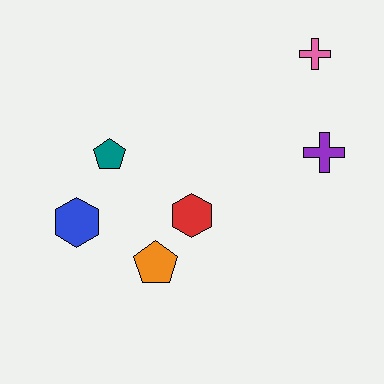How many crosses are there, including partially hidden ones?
There are 2 crosses.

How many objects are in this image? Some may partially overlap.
There are 6 objects.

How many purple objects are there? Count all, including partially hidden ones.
There is 1 purple object.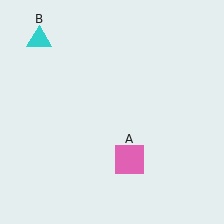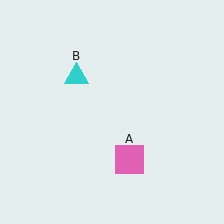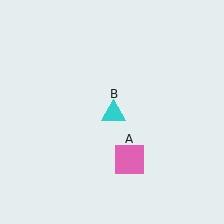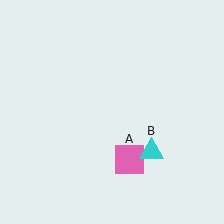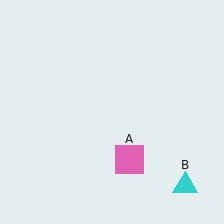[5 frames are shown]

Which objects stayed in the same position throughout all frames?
Pink square (object A) remained stationary.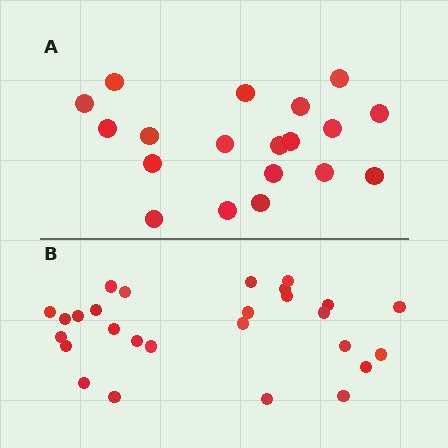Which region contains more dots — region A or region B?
Region B (the bottom region) has more dots.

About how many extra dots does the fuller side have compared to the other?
Region B has roughly 8 or so more dots than region A.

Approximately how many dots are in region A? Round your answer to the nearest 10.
About 20 dots. (The exact count is 19, which rounds to 20.)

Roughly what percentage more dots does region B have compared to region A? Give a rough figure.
About 40% more.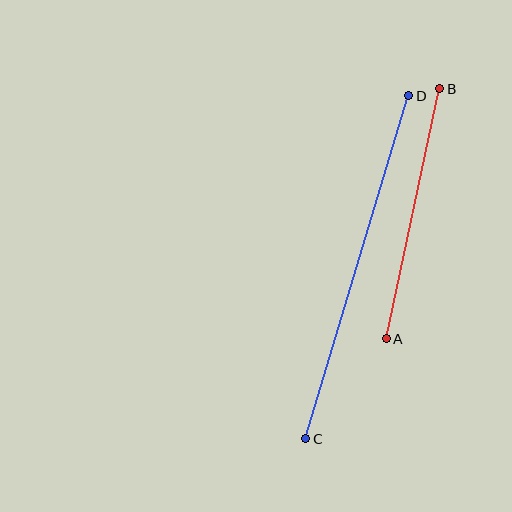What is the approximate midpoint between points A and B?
The midpoint is at approximately (413, 214) pixels.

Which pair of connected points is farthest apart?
Points C and D are farthest apart.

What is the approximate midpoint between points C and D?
The midpoint is at approximately (357, 267) pixels.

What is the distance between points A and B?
The distance is approximately 256 pixels.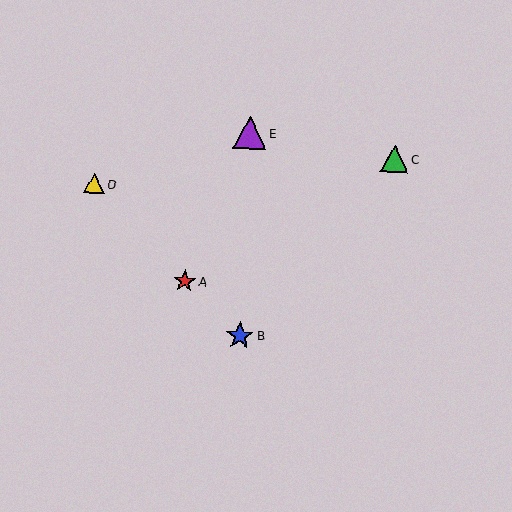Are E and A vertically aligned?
No, E is at x≈250 and A is at x≈185.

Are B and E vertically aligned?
Yes, both are at x≈240.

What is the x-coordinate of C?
Object C is at x≈394.